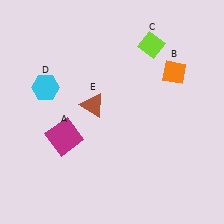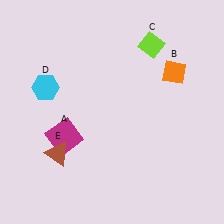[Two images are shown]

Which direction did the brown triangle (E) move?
The brown triangle (E) moved down.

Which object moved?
The brown triangle (E) moved down.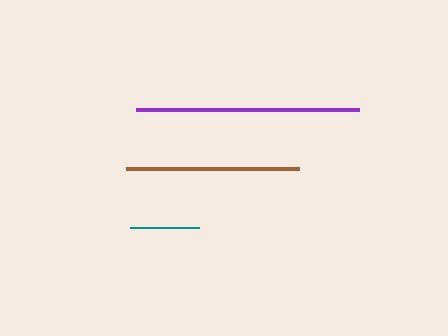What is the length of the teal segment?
The teal segment is approximately 70 pixels long.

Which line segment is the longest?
The purple line is the longest at approximately 223 pixels.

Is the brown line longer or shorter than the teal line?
The brown line is longer than the teal line.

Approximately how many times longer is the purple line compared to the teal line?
The purple line is approximately 3.2 times the length of the teal line.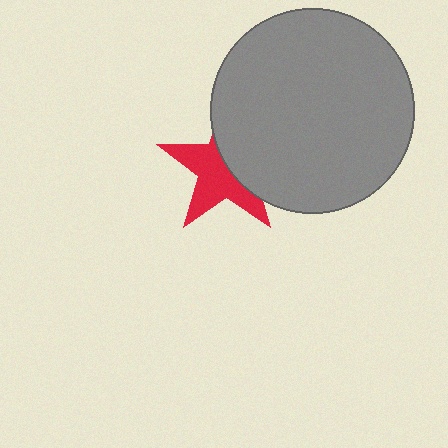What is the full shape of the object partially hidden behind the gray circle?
The partially hidden object is a red star.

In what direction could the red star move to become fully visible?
The red star could move left. That would shift it out from behind the gray circle entirely.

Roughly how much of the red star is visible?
About half of it is visible (roughly 55%).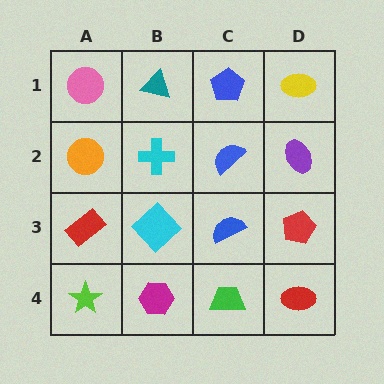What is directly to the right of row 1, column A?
A teal triangle.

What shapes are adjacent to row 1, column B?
A cyan cross (row 2, column B), a pink circle (row 1, column A), a blue pentagon (row 1, column C).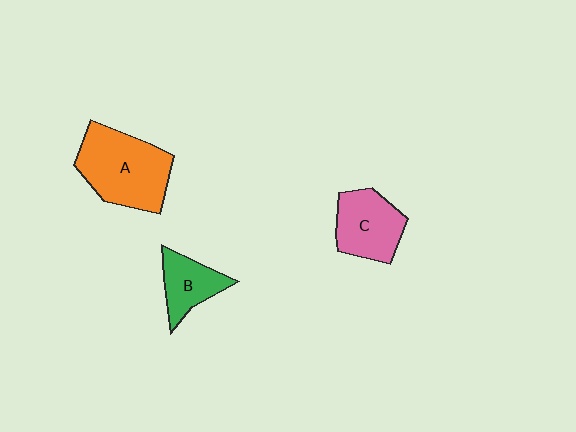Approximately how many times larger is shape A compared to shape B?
Approximately 2.0 times.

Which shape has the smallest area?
Shape B (green).